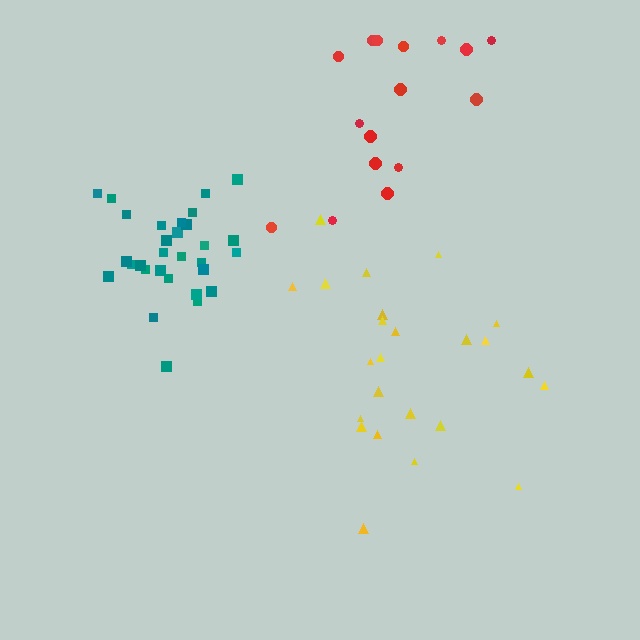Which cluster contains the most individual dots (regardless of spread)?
Teal (30).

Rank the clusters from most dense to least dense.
teal, yellow, red.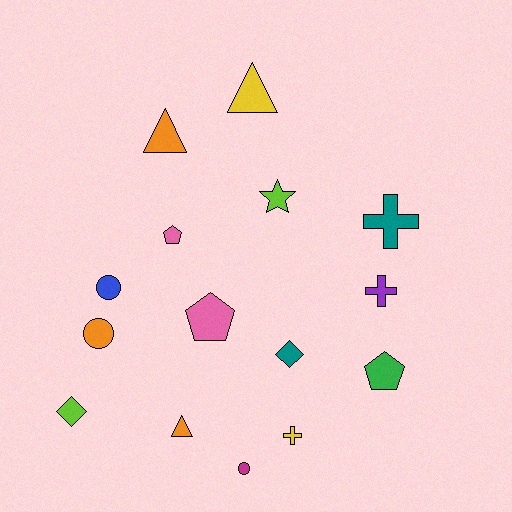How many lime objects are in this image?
There are 2 lime objects.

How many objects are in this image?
There are 15 objects.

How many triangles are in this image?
There are 3 triangles.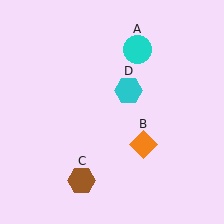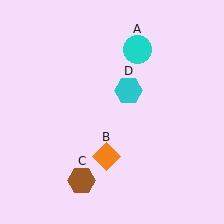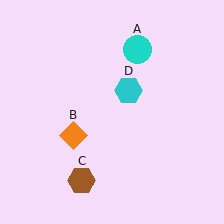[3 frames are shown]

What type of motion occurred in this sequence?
The orange diamond (object B) rotated clockwise around the center of the scene.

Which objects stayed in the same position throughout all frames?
Cyan circle (object A) and brown hexagon (object C) and cyan hexagon (object D) remained stationary.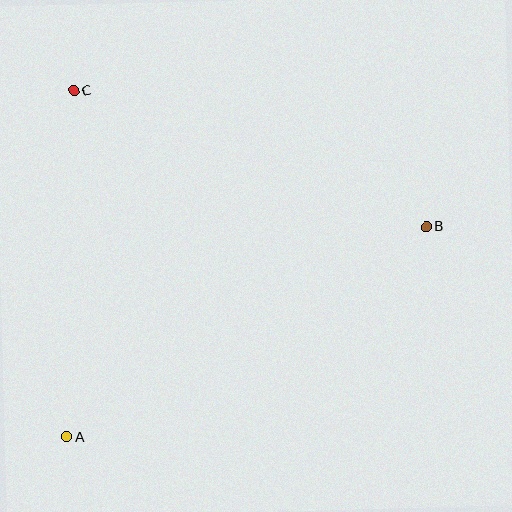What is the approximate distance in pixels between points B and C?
The distance between B and C is approximately 378 pixels.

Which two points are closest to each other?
Points A and C are closest to each other.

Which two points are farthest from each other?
Points A and B are farthest from each other.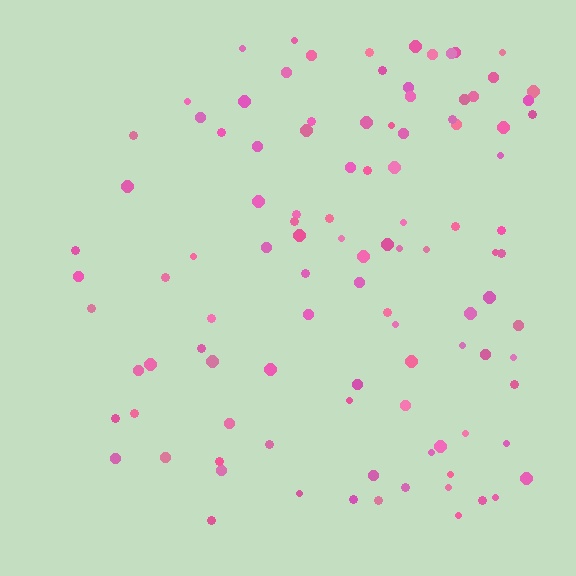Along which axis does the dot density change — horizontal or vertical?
Horizontal.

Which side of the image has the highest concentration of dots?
The right.